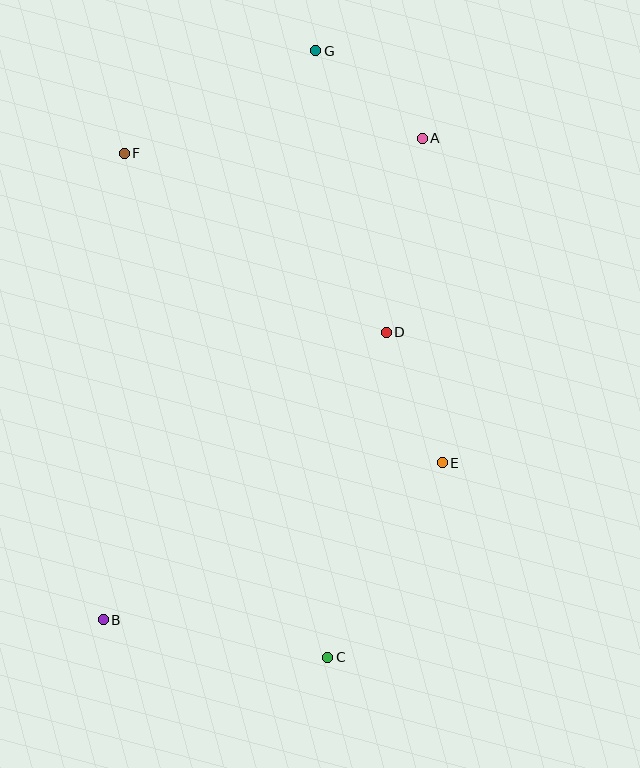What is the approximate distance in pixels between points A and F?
The distance between A and F is approximately 298 pixels.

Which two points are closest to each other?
Points A and G are closest to each other.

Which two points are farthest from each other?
Points B and G are farthest from each other.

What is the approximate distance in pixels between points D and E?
The distance between D and E is approximately 142 pixels.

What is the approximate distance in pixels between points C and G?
The distance between C and G is approximately 607 pixels.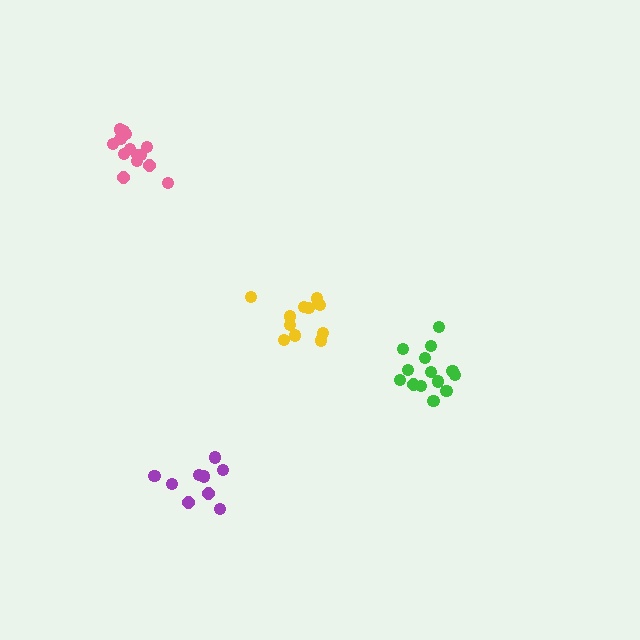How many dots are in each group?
Group 1: 14 dots, Group 2: 14 dots, Group 3: 11 dots, Group 4: 9 dots (48 total).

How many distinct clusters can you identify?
There are 4 distinct clusters.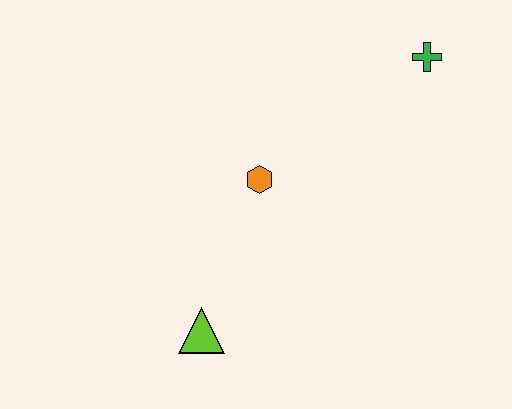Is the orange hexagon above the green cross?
No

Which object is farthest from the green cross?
The lime triangle is farthest from the green cross.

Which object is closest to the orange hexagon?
The lime triangle is closest to the orange hexagon.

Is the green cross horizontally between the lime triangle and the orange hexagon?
No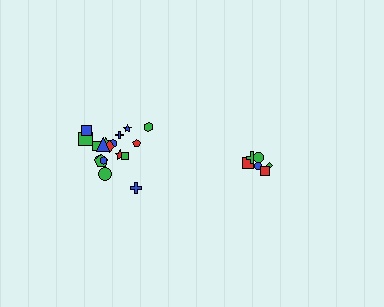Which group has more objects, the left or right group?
The left group.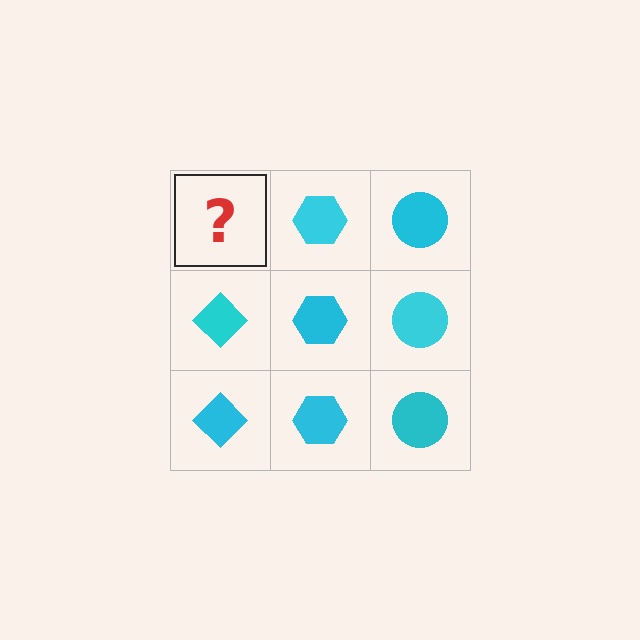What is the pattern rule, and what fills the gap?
The rule is that each column has a consistent shape. The gap should be filled with a cyan diamond.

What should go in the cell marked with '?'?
The missing cell should contain a cyan diamond.